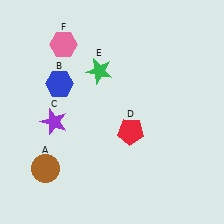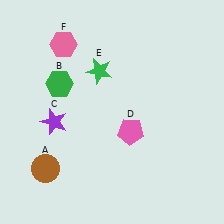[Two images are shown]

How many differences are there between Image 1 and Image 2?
There are 2 differences between the two images.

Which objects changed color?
B changed from blue to green. D changed from red to pink.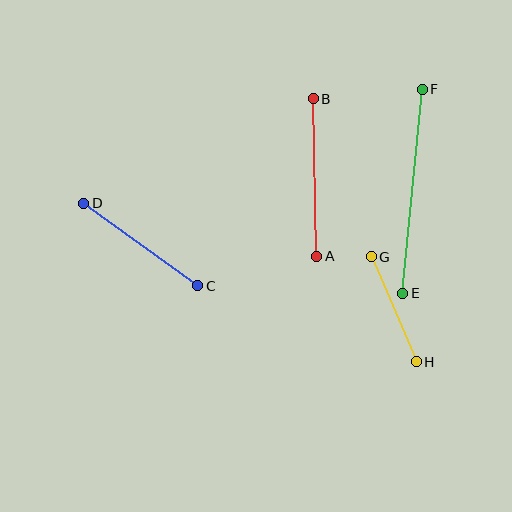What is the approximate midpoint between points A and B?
The midpoint is at approximately (315, 178) pixels.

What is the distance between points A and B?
The distance is approximately 157 pixels.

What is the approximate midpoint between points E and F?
The midpoint is at approximately (412, 191) pixels.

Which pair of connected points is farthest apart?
Points E and F are farthest apart.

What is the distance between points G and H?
The distance is approximately 114 pixels.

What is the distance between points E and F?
The distance is approximately 205 pixels.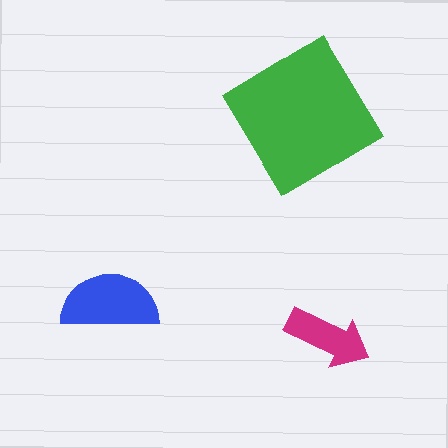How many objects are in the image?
There are 3 objects in the image.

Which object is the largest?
The green diamond.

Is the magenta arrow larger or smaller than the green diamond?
Smaller.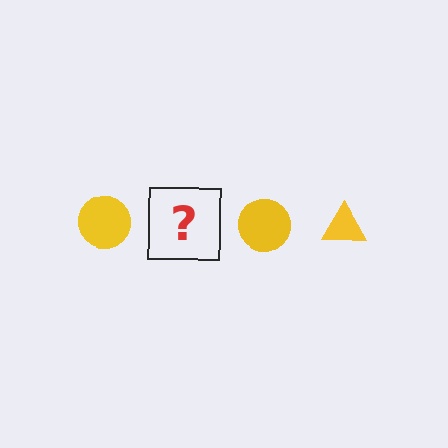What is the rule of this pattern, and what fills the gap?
The rule is that the pattern cycles through circle, triangle shapes in yellow. The gap should be filled with a yellow triangle.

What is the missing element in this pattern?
The missing element is a yellow triangle.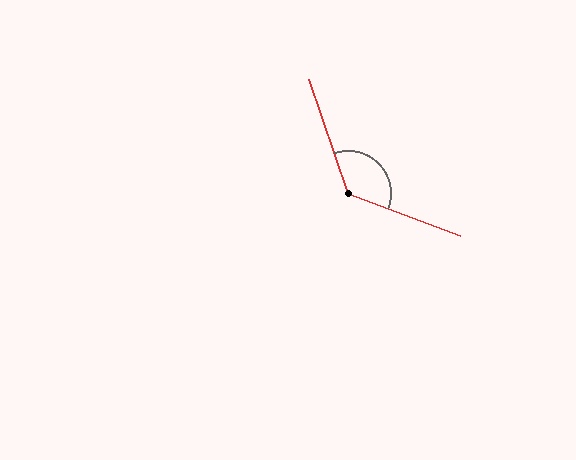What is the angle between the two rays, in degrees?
Approximately 129 degrees.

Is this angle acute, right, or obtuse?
It is obtuse.